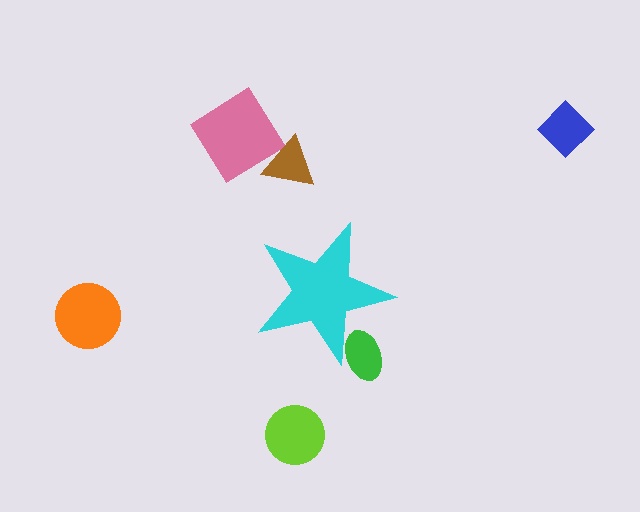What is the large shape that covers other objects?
A cyan star.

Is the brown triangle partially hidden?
No, the brown triangle is fully visible.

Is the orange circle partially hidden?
No, the orange circle is fully visible.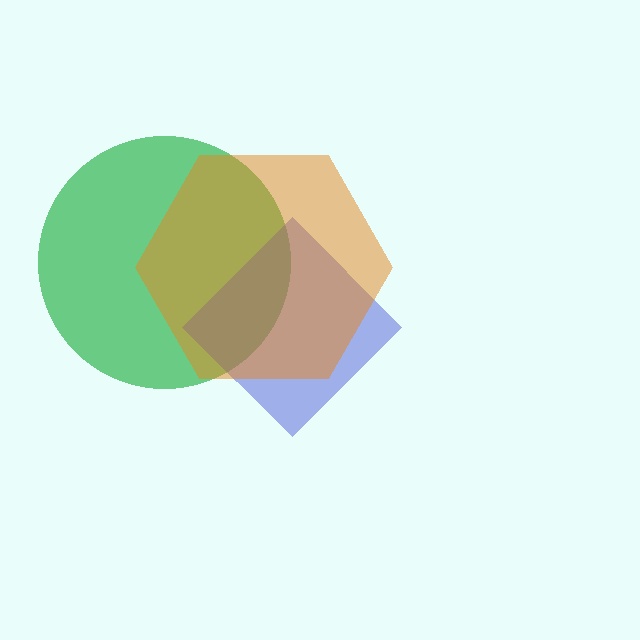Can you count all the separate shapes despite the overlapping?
Yes, there are 3 separate shapes.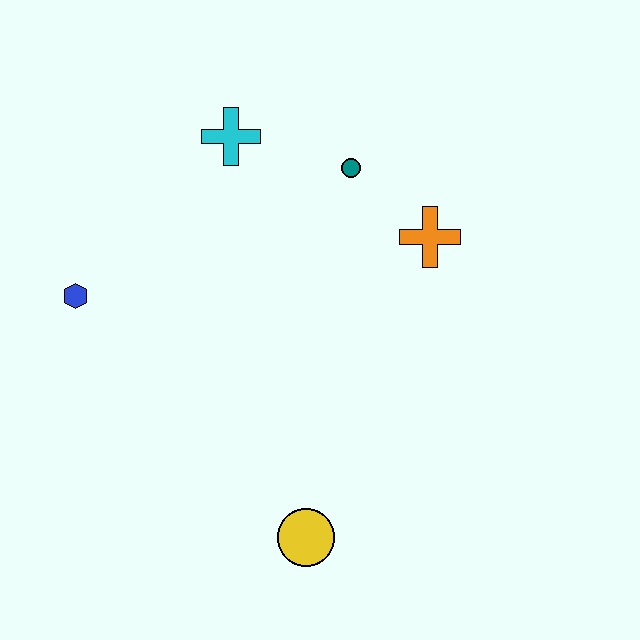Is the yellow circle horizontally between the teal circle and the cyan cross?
Yes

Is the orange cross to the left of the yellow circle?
No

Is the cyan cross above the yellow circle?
Yes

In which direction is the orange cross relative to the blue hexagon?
The orange cross is to the right of the blue hexagon.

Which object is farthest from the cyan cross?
The yellow circle is farthest from the cyan cross.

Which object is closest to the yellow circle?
The orange cross is closest to the yellow circle.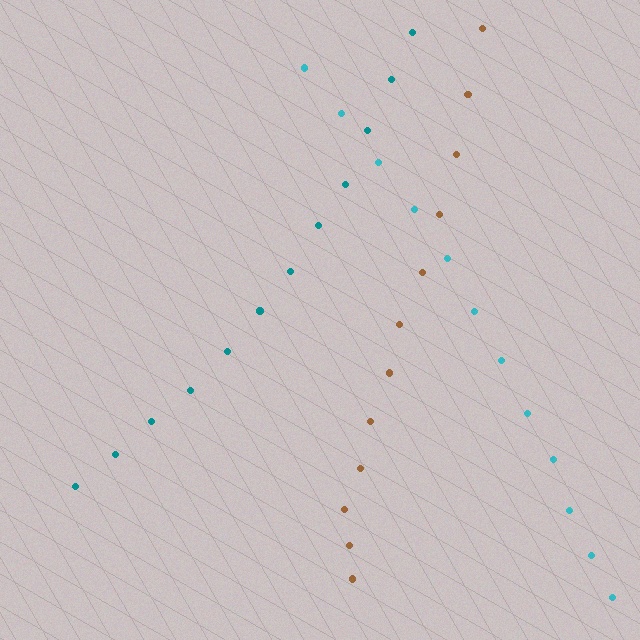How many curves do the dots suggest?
There are 3 distinct paths.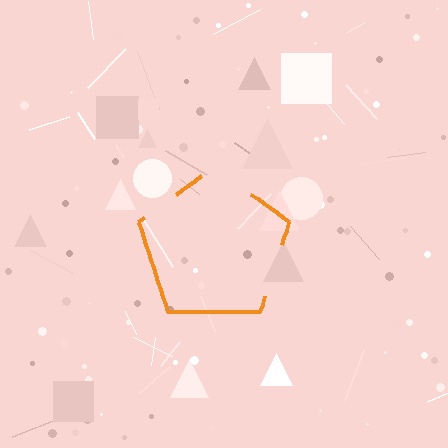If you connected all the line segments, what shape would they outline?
They would outline a pentagon.